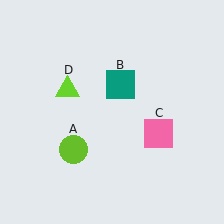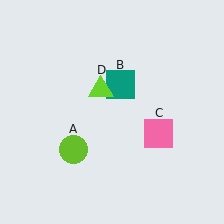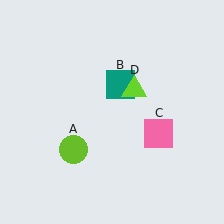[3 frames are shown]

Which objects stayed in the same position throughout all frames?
Lime circle (object A) and teal square (object B) and pink square (object C) remained stationary.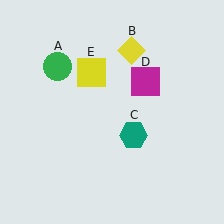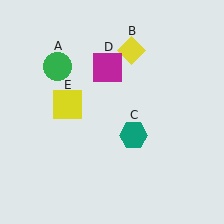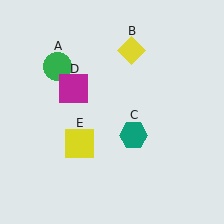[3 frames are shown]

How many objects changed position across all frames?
2 objects changed position: magenta square (object D), yellow square (object E).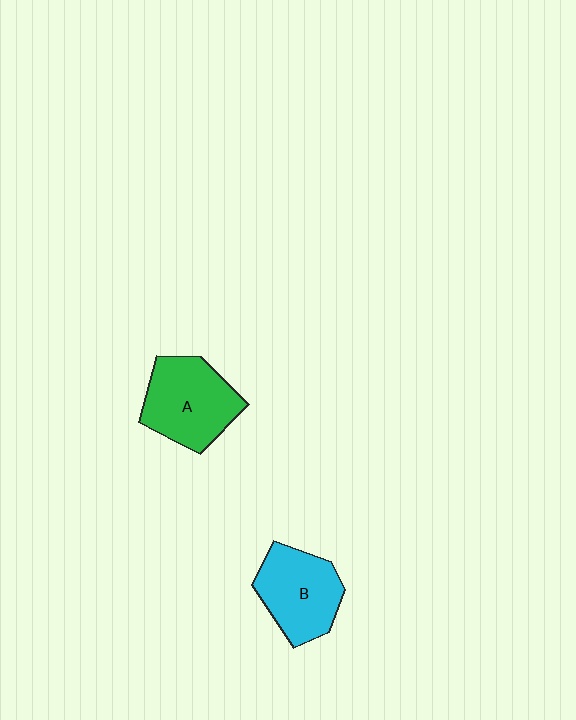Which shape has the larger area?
Shape A (green).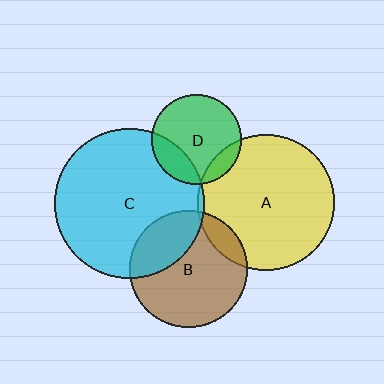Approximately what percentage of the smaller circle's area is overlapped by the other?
Approximately 15%.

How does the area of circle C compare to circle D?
Approximately 2.8 times.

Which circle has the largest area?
Circle C (cyan).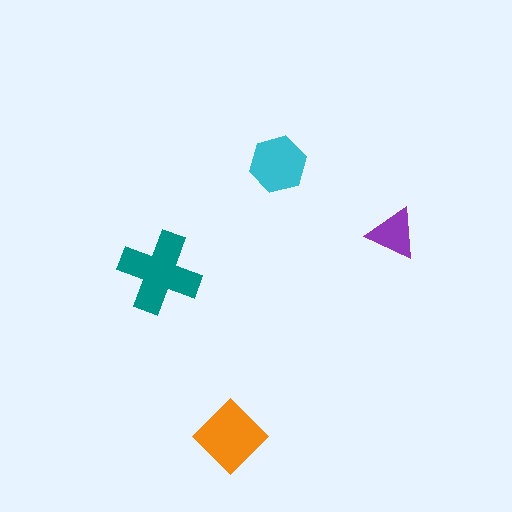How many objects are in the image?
There are 4 objects in the image.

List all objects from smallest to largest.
The purple triangle, the cyan hexagon, the orange diamond, the teal cross.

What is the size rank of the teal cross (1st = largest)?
1st.